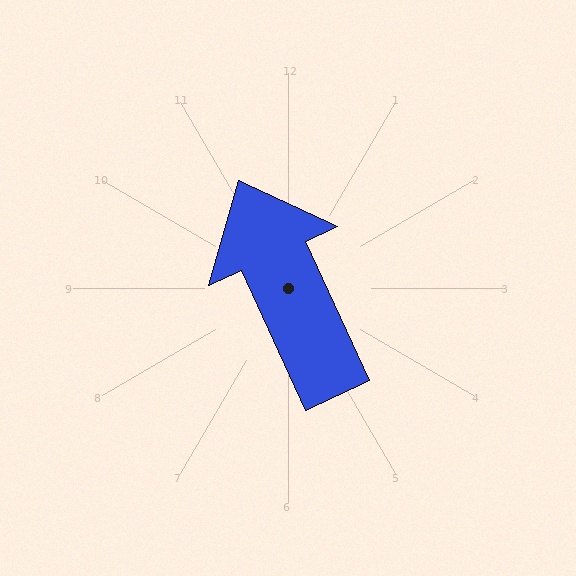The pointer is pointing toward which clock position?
Roughly 11 o'clock.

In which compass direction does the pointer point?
Northwest.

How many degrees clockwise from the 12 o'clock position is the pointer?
Approximately 335 degrees.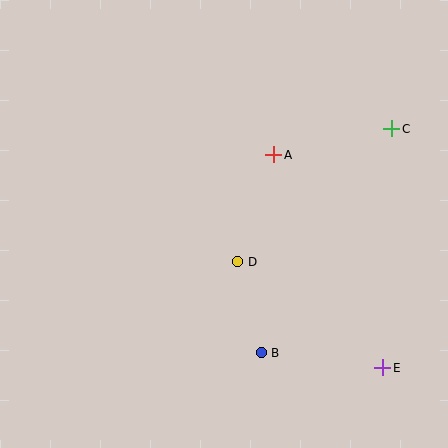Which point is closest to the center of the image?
Point D at (238, 262) is closest to the center.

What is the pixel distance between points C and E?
The distance between C and E is 239 pixels.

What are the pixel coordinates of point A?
Point A is at (274, 155).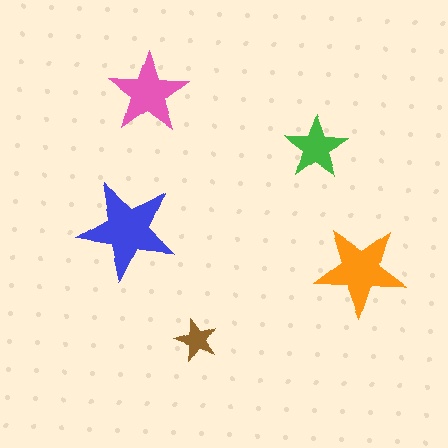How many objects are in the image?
There are 5 objects in the image.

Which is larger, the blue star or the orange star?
The blue one.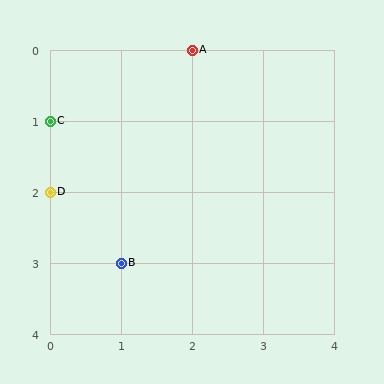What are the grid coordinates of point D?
Point D is at grid coordinates (0, 2).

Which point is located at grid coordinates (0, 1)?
Point C is at (0, 1).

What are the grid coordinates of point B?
Point B is at grid coordinates (1, 3).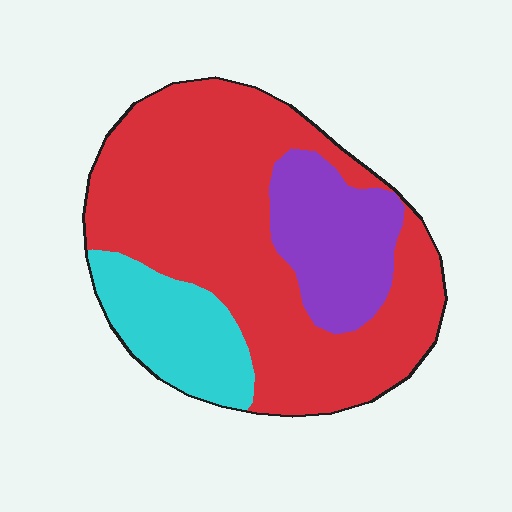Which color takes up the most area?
Red, at roughly 65%.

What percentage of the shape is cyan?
Cyan takes up about one sixth (1/6) of the shape.